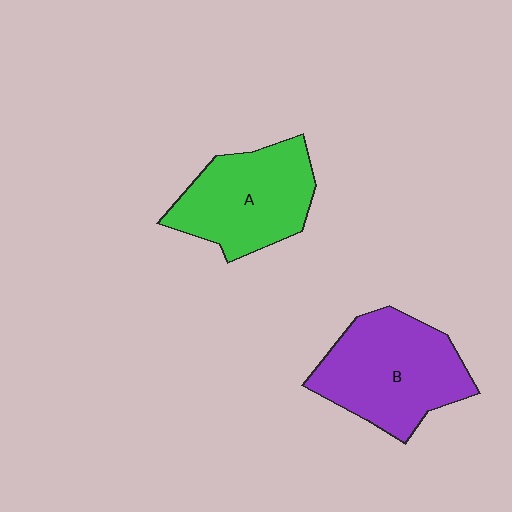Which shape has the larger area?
Shape B (purple).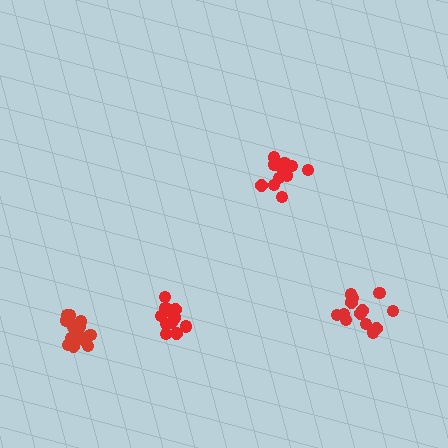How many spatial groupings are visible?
There are 4 spatial groupings.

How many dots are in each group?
Group 1: 11 dots, Group 2: 14 dots, Group 3: 13 dots, Group 4: 15 dots (53 total).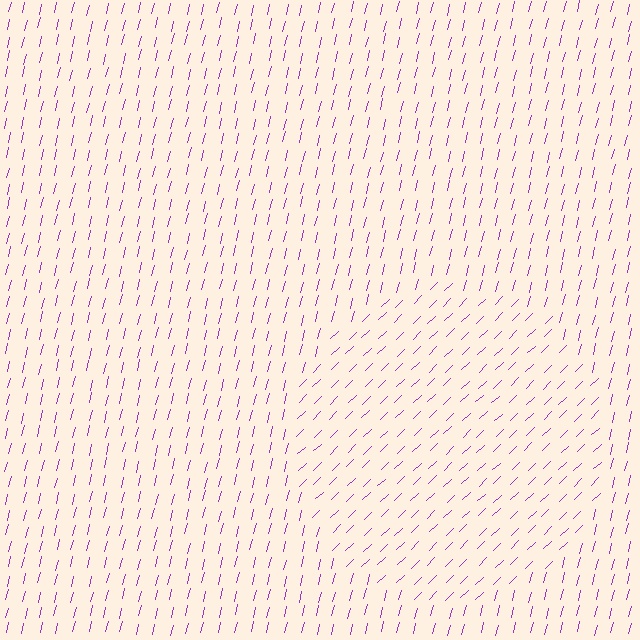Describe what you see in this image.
The image is filled with small purple line segments. A circle region in the image has lines oriented differently from the surrounding lines, creating a visible texture boundary.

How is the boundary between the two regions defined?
The boundary is defined purely by a change in line orientation (approximately 32 degrees difference). All lines are the same color and thickness.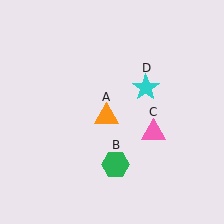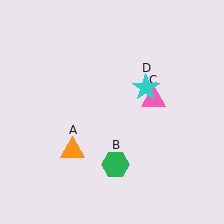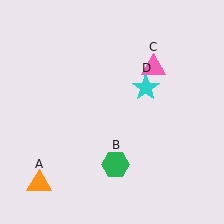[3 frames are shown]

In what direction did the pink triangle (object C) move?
The pink triangle (object C) moved up.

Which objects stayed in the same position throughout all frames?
Green hexagon (object B) and cyan star (object D) remained stationary.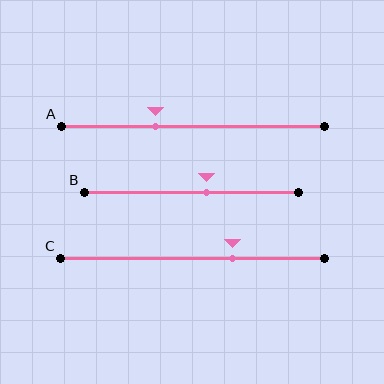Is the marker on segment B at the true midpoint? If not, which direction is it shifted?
No, the marker on segment B is shifted to the right by about 7% of the segment length.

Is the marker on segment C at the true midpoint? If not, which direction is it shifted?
No, the marker on segment C is shifted to the right by about 15% of the segment length.